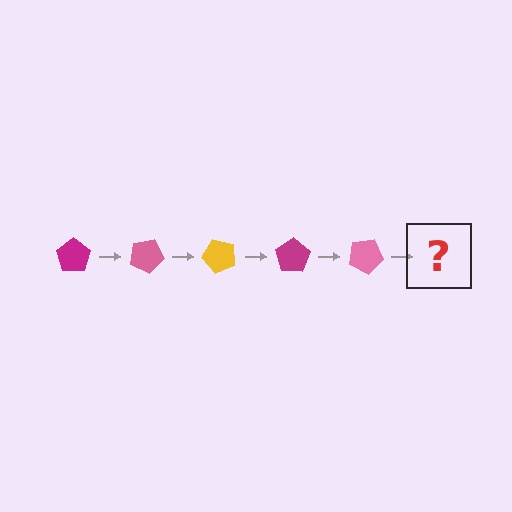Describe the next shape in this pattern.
It should be a yellow pentagon, rotated 125 degrees from the start.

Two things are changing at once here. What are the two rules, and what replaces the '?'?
The two rules are that it rotates 25 degrees each step and the color cycles through magenta, pink, and yellow. The '?' should be a yellow pentagon, rotated 125 degrees from the start.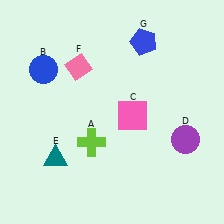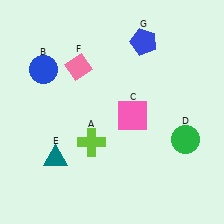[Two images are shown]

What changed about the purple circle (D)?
In Image 1, D is purple. In Image 2, it changed to green.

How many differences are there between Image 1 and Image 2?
There is 1 difference between the two images.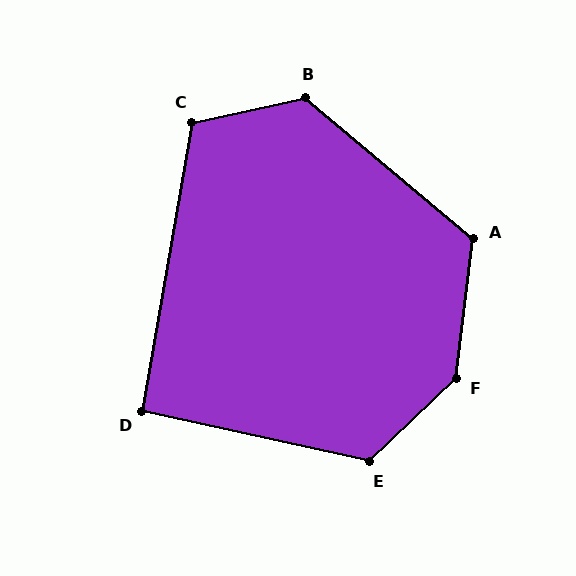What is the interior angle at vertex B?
Approximately 127 degrees (obtuse).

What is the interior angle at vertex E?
Approximately 124 degrees (obtuse).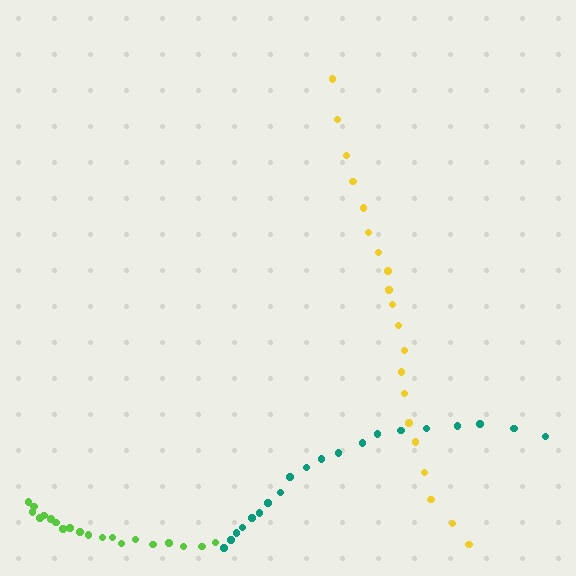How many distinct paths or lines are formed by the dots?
There are 3 distinct paths.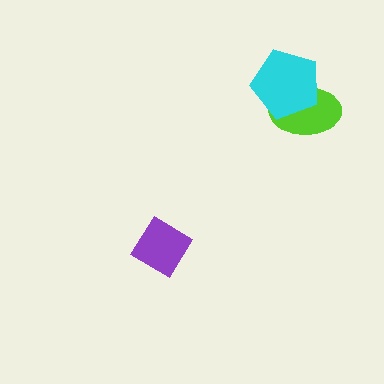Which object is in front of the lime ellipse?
The cyan pentagon is in front of the lime ellipse.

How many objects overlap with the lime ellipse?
1 object overlaps with the lime ellipse.